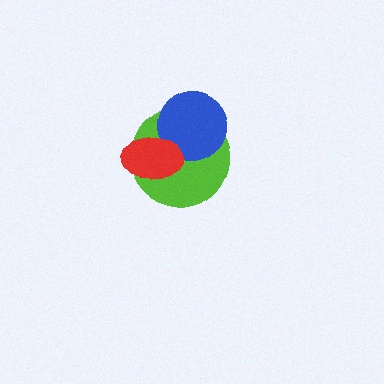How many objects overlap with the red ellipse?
2 objects overlap with the red ellipse.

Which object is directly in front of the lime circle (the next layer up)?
The blue circle is directly in front of the lime circle.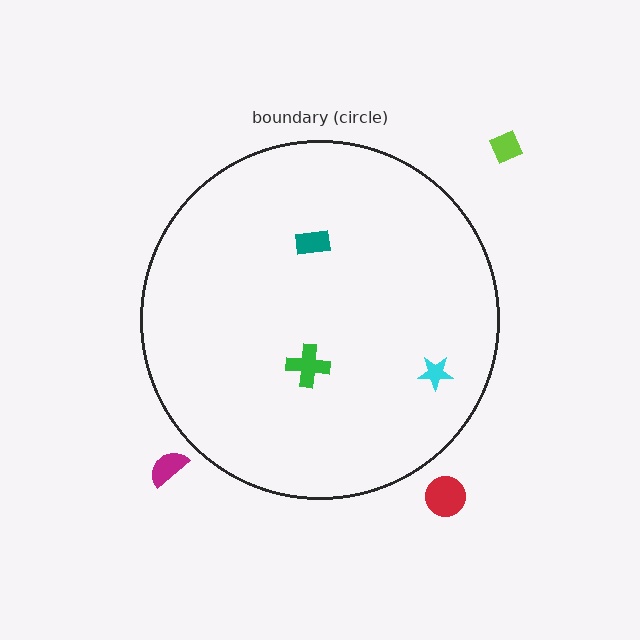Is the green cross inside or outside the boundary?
Inside.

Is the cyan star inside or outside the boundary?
Inside.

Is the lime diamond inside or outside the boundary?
Outside.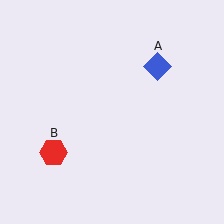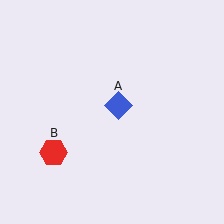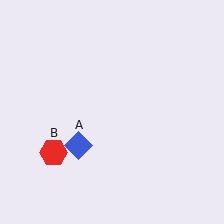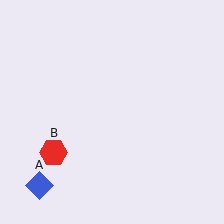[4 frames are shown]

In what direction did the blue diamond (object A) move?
The blue diamond (object A) moved down and to the left.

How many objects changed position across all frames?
1 object changed position: blue diamond (object A).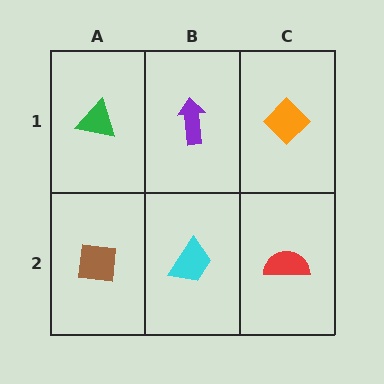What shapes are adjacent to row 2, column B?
A purple arrow (row 1, column B), a brown square (row 2, column A), a red semicircle (row 2, column C).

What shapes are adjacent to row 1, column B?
A cyan trapezoid (row 2, column B), a green triangle (row 1, column A), an orange diamond (row 1, column C).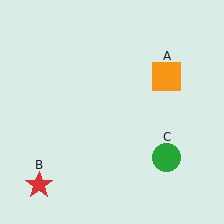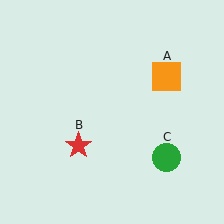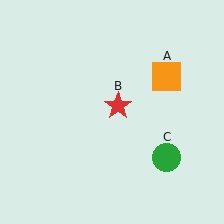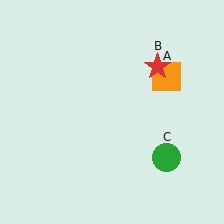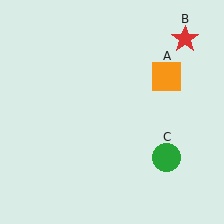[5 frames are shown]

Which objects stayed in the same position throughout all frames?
Orange square (object A) and green circle (object C) remained stationary.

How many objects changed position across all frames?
1 object changed position: red star (object B).